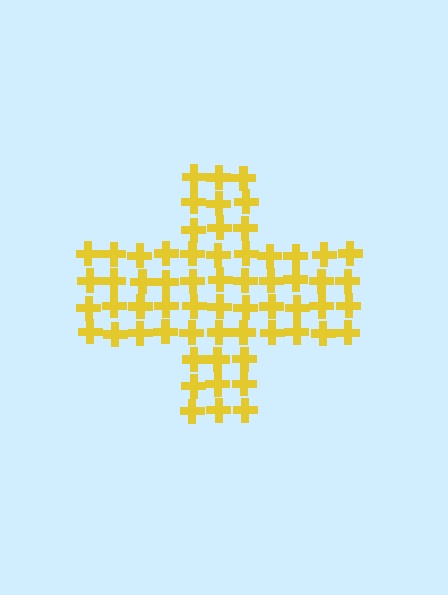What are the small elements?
The small elements are crosses.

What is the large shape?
The large shape is a cross.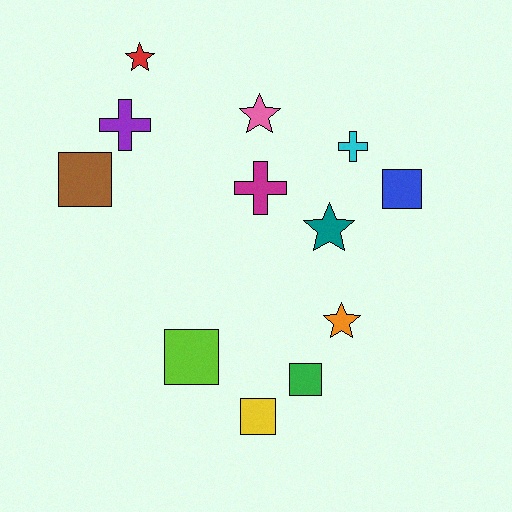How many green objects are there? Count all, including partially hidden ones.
There is 1 green object.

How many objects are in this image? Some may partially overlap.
There are 12 objects.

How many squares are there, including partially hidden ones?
There are 5 squares.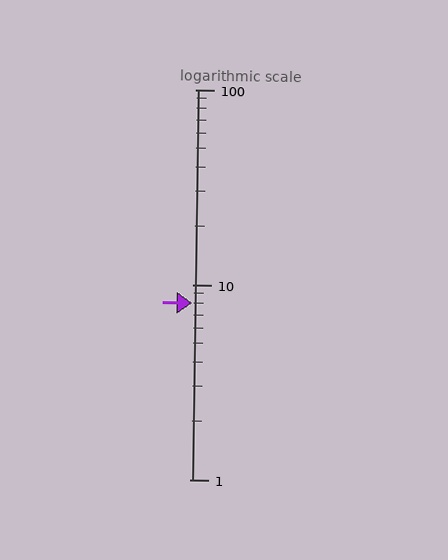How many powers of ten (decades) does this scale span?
The scale spans 2 decades, from 1 to 100.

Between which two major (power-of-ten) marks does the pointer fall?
The pointer is between 1 and 10.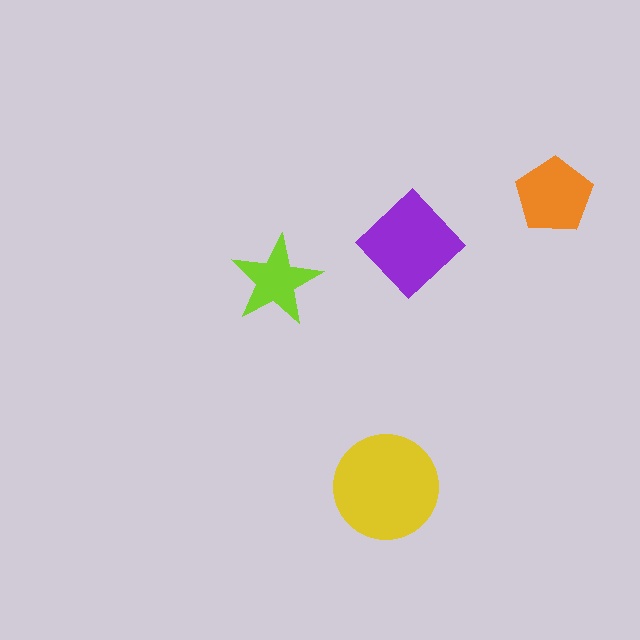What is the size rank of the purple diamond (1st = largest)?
2nd.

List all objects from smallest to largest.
The lime star, the orange pentagon, the purple diamond, the yellow circle.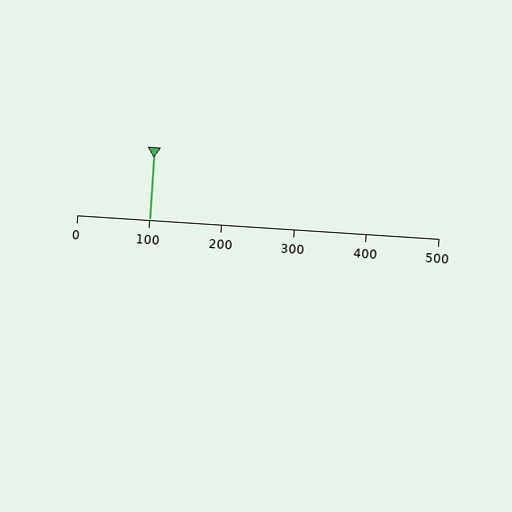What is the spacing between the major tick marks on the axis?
The major ticks are spaced 100 apart.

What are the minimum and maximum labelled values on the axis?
The axis runs from 0 to 500.